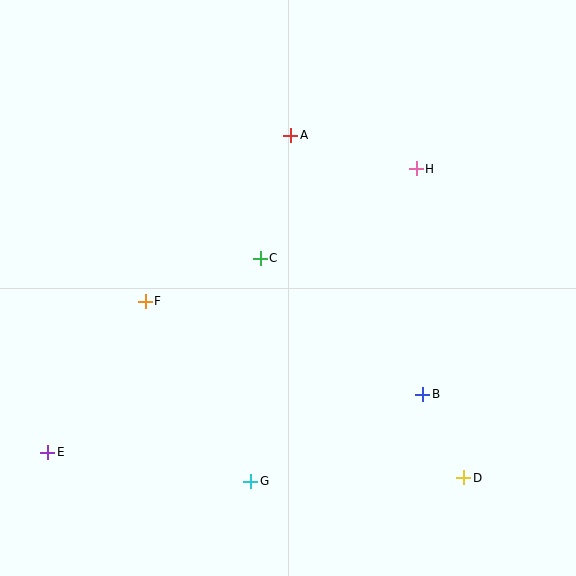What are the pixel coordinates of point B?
Point B is at (423, 394).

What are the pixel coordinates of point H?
Point H is at (416, 169).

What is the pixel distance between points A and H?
The distance between A and H is 129 pixels.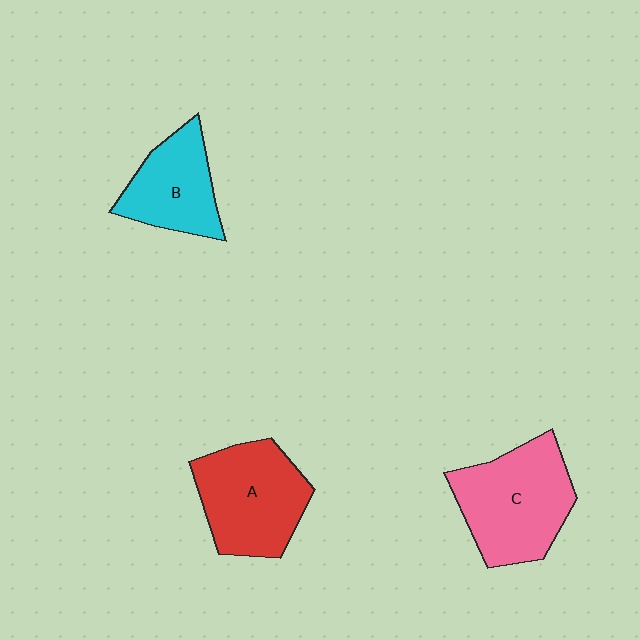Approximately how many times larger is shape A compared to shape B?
Approximately 1.4 times.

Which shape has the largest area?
Shape C (pink).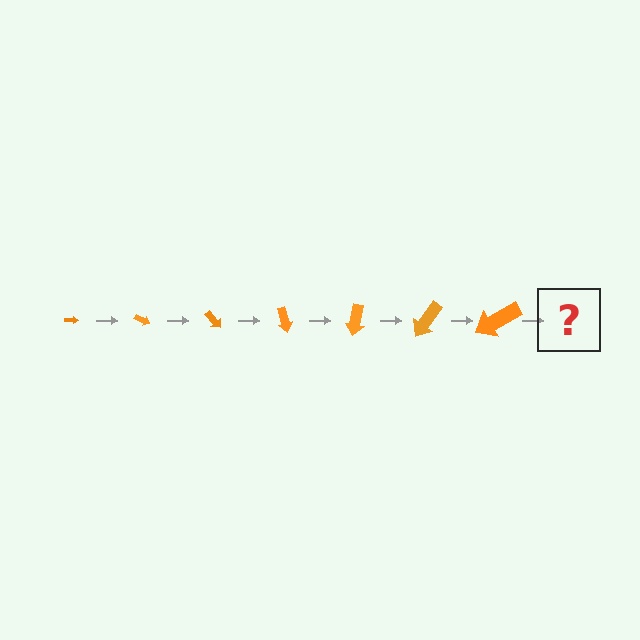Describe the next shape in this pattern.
It should be an arrow, larger than the previous one and rotated 175 degrees from the start.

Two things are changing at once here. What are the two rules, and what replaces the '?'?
The two rules are that the arrow grows larger each step and it rotates 25 degrees each step. The '?' should be an arrow, larger than the previous one and rotated 175 degrees from the start.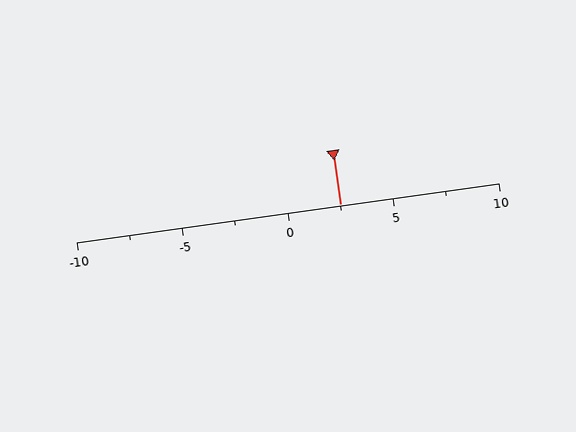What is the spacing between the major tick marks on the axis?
The major ticks are spaced 5 apart.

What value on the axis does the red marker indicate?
The marker indicates approximately 2.5.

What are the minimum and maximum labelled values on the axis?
The axis runs from -10 to 10.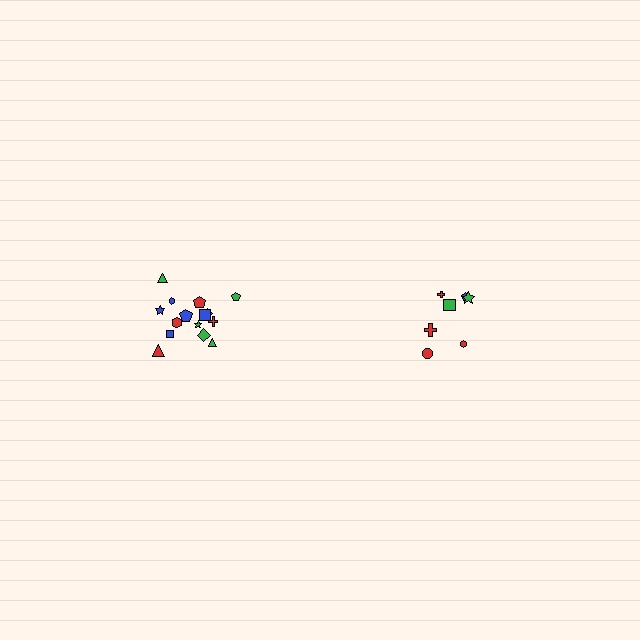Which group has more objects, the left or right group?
The left group.